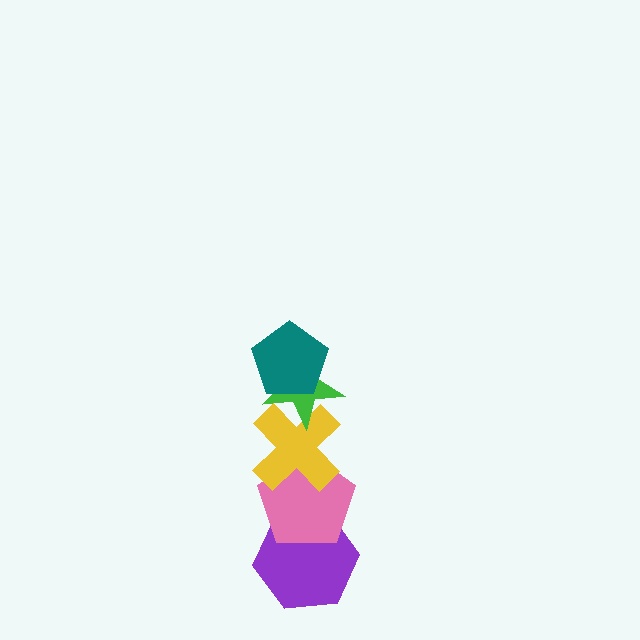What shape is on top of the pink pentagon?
The yellow cross is on top of the pink pentagon.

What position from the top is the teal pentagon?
The teal pentagon is 1st from the top.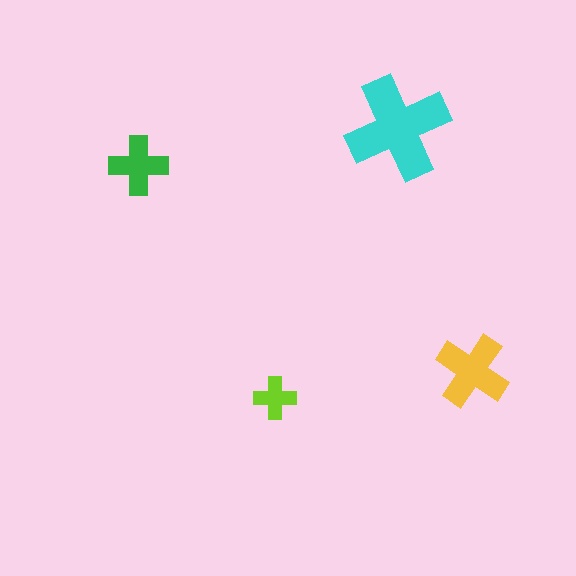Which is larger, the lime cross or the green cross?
The green one.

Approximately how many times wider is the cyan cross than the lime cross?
About 2.5 times wider.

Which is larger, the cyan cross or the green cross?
The cyan one.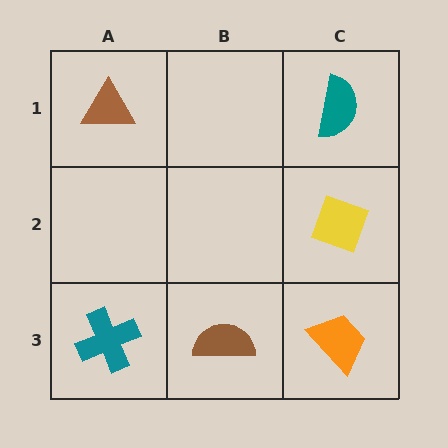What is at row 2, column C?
A yellow diamond.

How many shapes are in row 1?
2 shapes.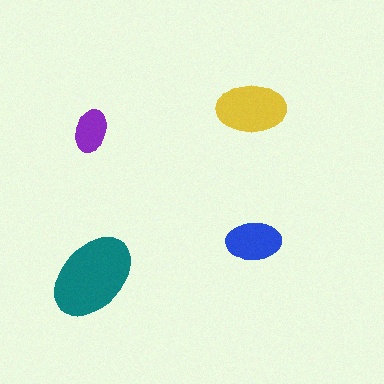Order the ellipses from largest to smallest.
the teal one, the yellow one, the blue one, the purple one.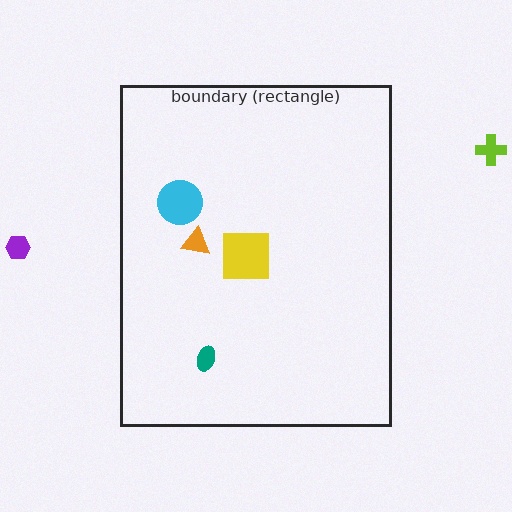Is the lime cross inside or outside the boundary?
Outside.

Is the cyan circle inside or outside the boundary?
Inside.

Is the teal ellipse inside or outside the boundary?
Inside.